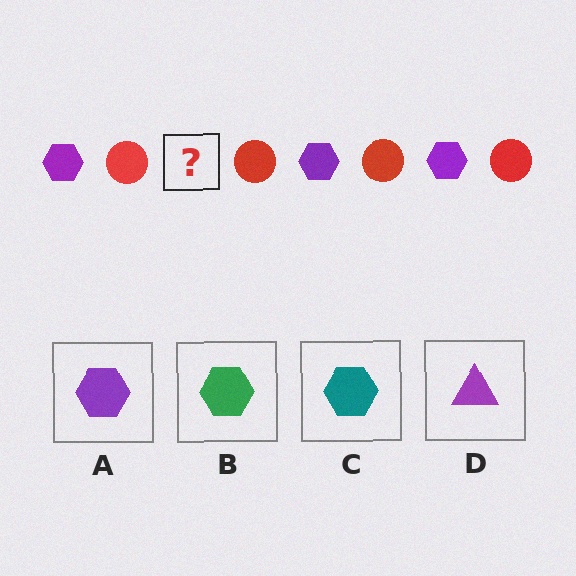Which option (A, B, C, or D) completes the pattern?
A.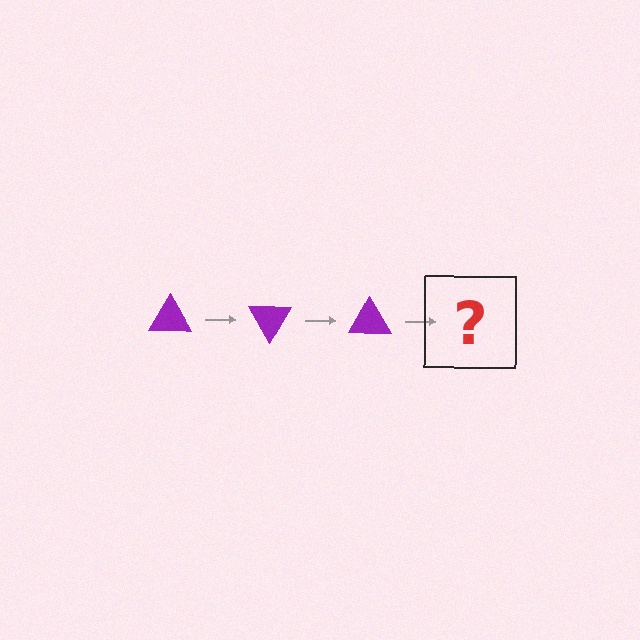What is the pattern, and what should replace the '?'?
The pattern is that the triangle rotates 60 degrees each step. The '?' should be a purple triangle rotated 180 degrees.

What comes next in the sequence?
The next element should be a purple triangle rotated 180 degrees.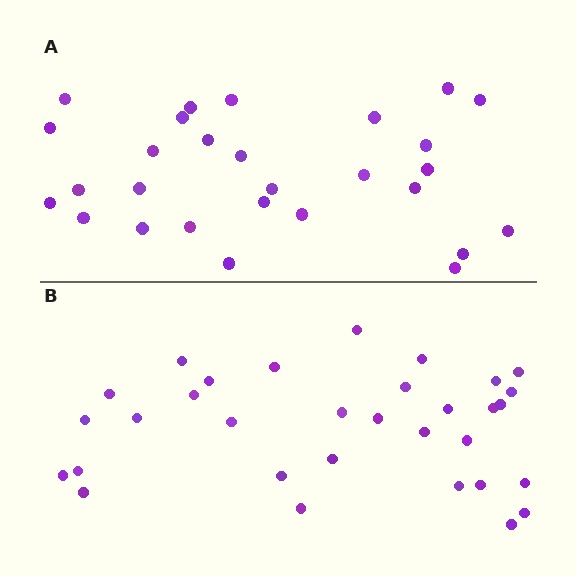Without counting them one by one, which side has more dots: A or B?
Region B (the bottom region) has more dots.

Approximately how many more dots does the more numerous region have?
Region B has about 4 more dots than region A.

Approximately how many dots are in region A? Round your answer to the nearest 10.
About 30 dots. (The exact count is 28, which rounds to 30.)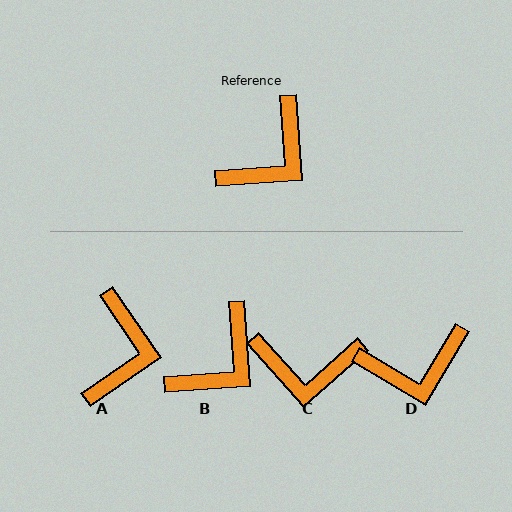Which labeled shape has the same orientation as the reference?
B.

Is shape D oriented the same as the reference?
No, it is off by about 34 degrees.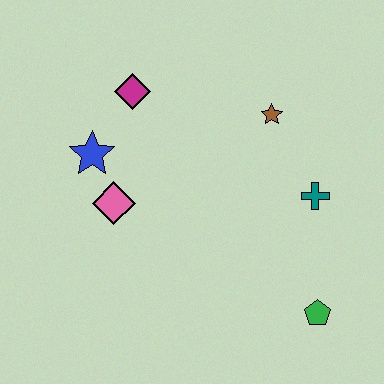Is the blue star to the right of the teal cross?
No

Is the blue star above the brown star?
No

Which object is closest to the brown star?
The teal cross is closest to the brown star.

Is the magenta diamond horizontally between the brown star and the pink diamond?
Yes